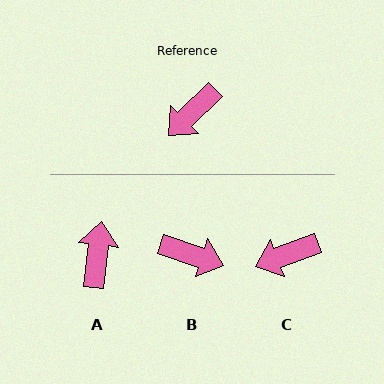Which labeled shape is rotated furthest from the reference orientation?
A, about 142 degrees away.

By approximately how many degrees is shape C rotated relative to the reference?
Approximately 24 degrees clockwise.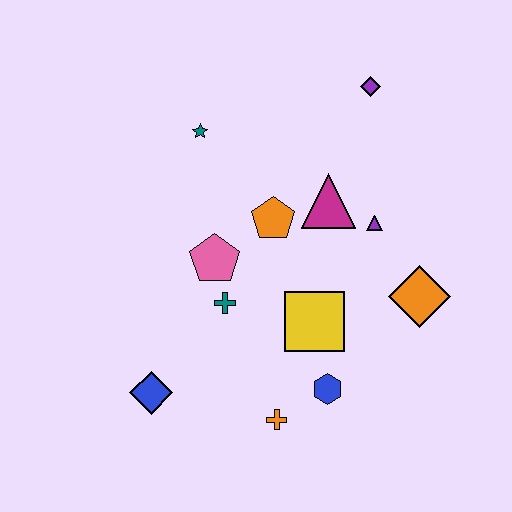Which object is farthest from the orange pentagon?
The blue diamond is farthest from the orange pentagon.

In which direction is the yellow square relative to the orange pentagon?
The yellow square is below the orange pentagon.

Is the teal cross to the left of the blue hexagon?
Yes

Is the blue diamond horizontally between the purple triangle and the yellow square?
No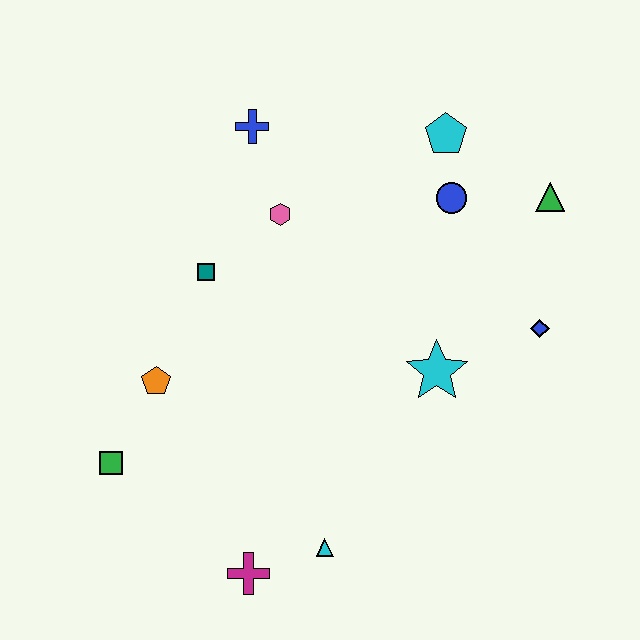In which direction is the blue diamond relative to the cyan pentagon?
The blue diamond is below the cyan pentagon.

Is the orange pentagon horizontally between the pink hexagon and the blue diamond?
No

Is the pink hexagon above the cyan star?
Yes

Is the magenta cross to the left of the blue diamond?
Yes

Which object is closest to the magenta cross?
The cyan triangle is closest to the magenta cross.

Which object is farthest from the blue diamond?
The green square is farthest from the blue diamond.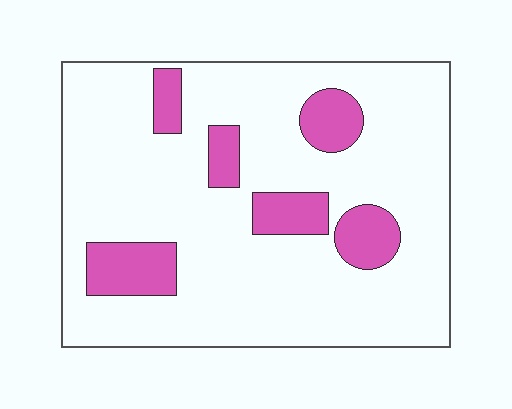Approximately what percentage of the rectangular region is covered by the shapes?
Approximately 15%.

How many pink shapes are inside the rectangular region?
6.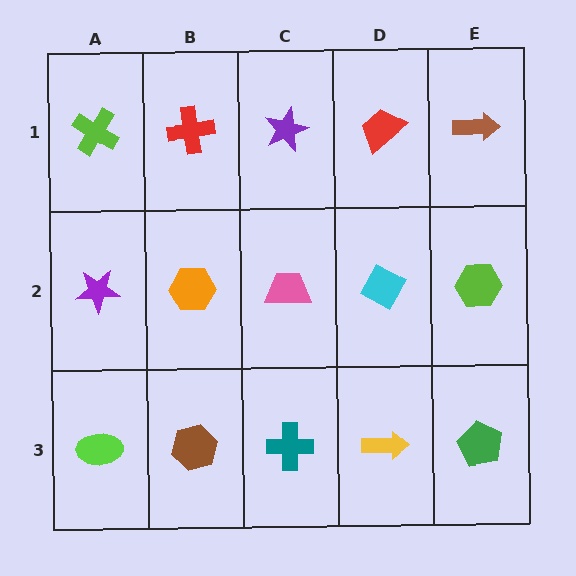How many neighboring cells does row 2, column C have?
4.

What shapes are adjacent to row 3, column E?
A lime hexagon (row 2, column E), a yellow arrow (row 3, column D).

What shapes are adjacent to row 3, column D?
A cyan diamond (row 2, column D), a teal cross (row 3, column C), a green pentagon (row 3, column E).